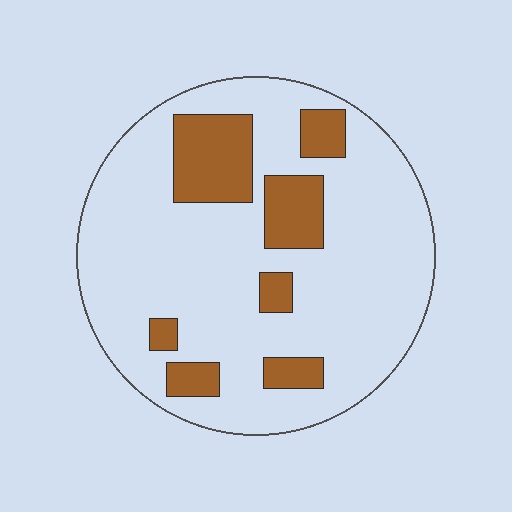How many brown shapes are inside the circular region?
7.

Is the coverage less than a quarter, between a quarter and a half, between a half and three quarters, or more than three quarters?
Less than a quarter.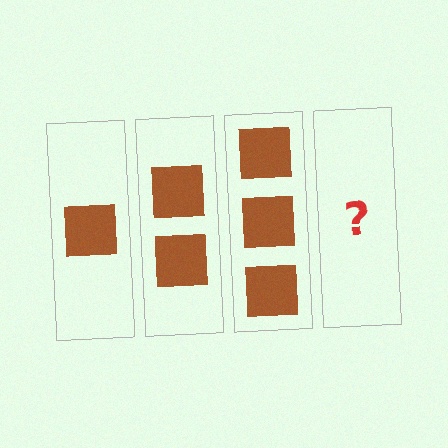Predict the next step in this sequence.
The next step is 4 squares.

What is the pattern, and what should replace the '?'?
The pattern is that each step adds one more square. The '?' should be 4 squares.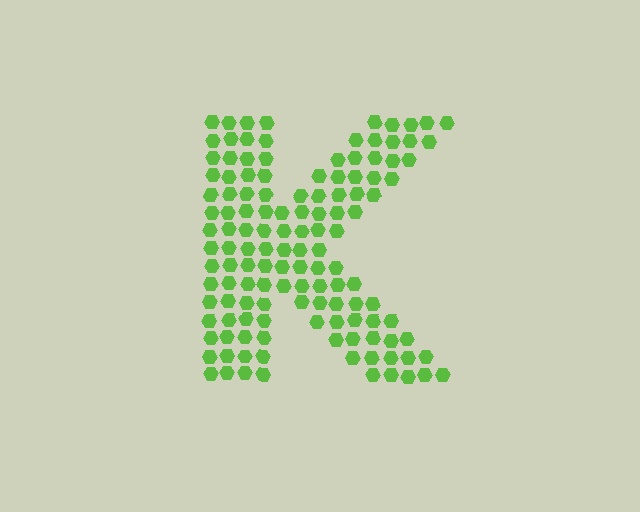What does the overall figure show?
The overall figure shows the letter K.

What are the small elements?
The small elements are hexagons.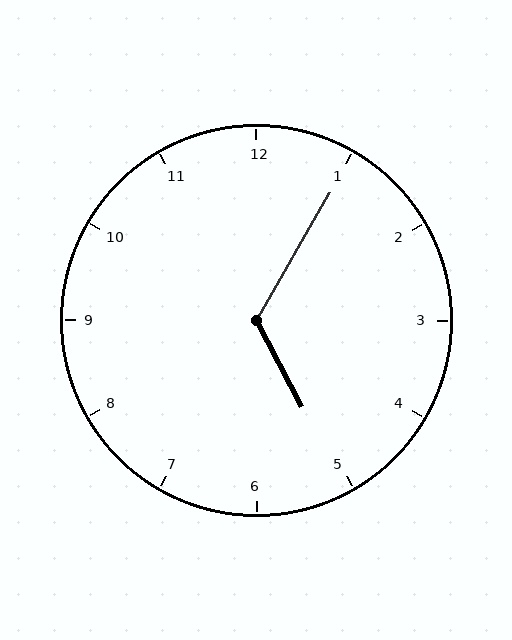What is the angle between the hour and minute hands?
Approximately 122 degrees.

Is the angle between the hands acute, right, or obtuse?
It is obtuse.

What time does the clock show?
5:05.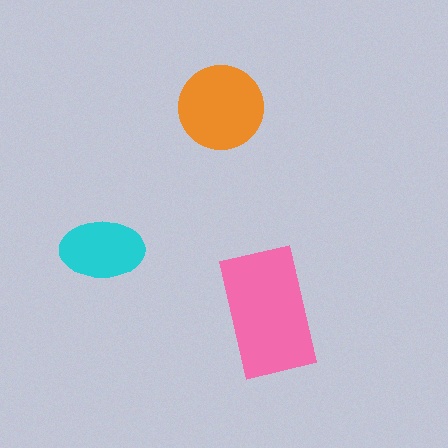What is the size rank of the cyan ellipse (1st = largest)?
3rd.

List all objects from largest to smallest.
The pink rectangle, the orange circle, the cyan ellipse.